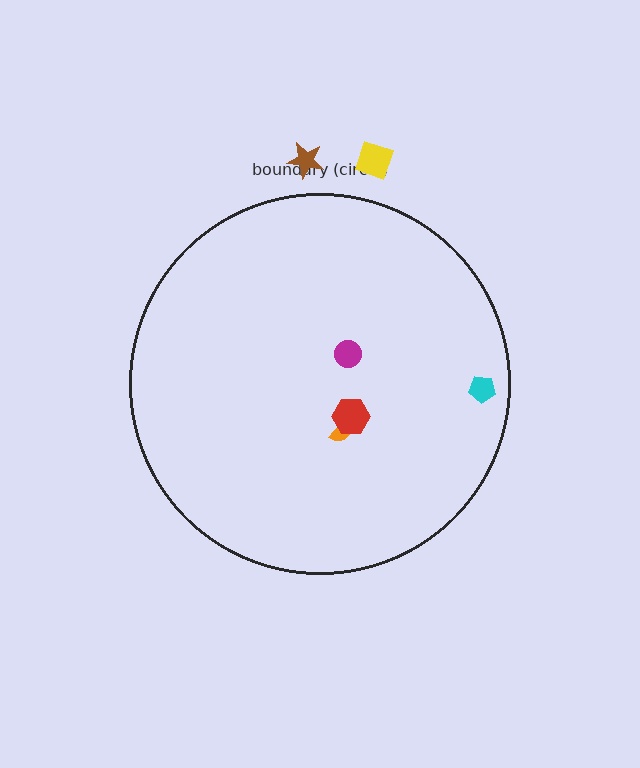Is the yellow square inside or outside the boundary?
Outside.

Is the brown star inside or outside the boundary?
Outside.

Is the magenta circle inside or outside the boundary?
Inside.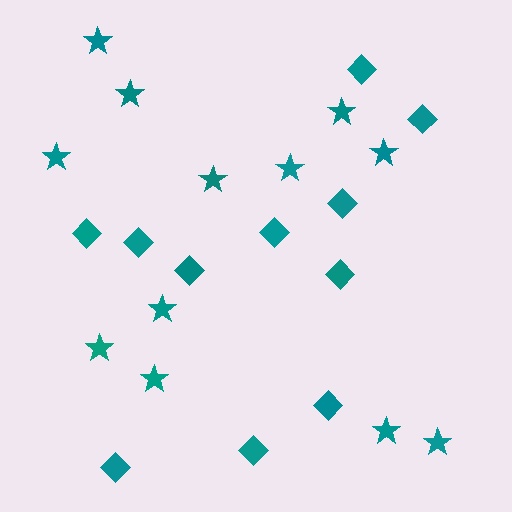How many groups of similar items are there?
There are 2 groups: one group of stars (12) and one group of diamonds (11).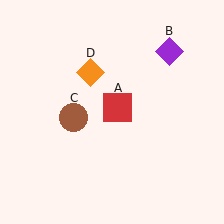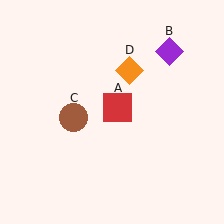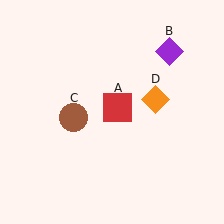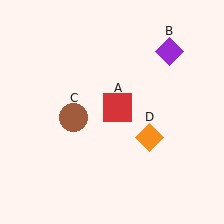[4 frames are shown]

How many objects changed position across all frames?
1 object changed position: orange diamond (object D).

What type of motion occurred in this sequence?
The orange diamond (object D) rotated clockwise around the center of the scene.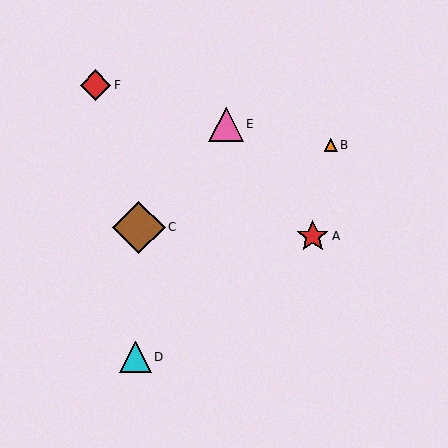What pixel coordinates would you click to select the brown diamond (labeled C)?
Click at (139, 227) to select the brown diamond C.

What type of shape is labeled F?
Shape F is a red diamond.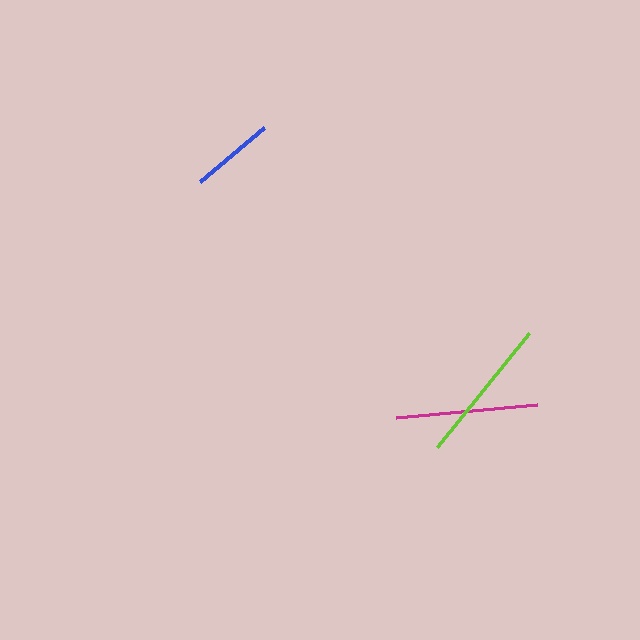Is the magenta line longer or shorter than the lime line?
The lime line is longer than the magenta line.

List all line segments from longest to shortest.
From longest to shortest: lime, magenta, blue.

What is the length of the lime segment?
The lime segment is approximately 146 pixels long.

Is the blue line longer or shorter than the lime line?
The lime line is longer than the blue line.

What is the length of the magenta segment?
The magenta segment is approximately 142 pixels long.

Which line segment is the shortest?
The blue line is the shortest at approximately 84 pixels.